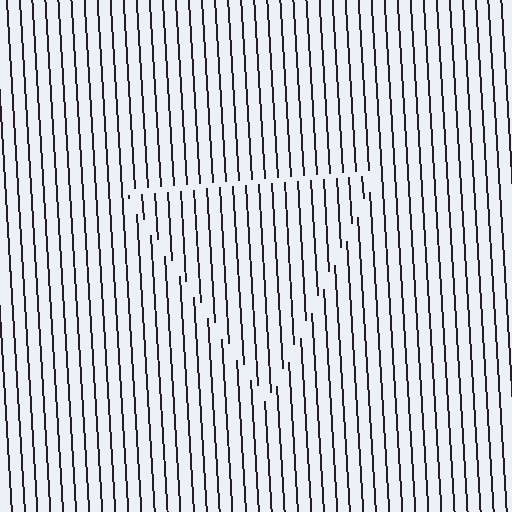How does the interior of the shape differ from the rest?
The interior of the shape contains the same grating, shifted by half a period — the contour is defined by the phase discontinuity where line-ends from the inner and outer gratings abut.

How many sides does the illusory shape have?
3 sides — the line-ends trace a triangle.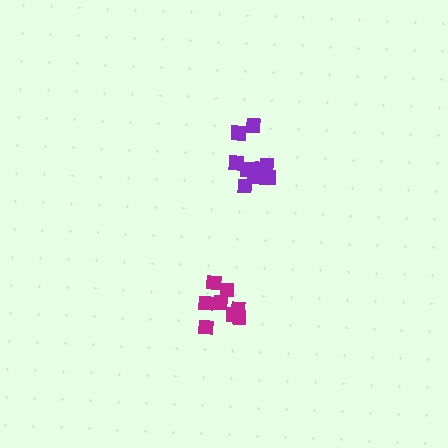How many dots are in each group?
Group 1: 8 dots, Group 2: 9 dots (17 total).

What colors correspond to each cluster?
The clusters are colored: magenta, purple.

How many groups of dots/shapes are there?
There are 2 groups.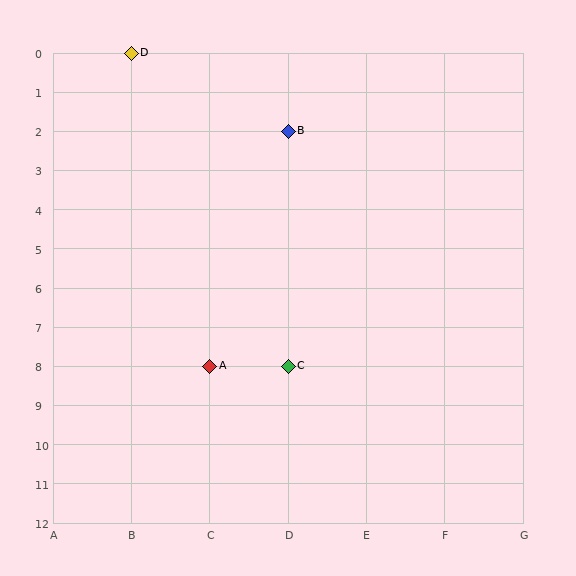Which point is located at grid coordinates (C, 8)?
Point A is at (C, 8).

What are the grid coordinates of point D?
Point D is at grid coordinates (B, 0).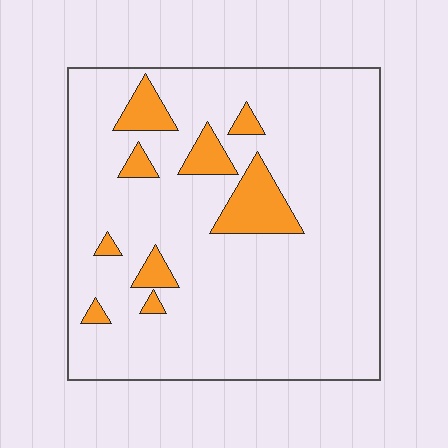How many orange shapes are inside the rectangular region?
9.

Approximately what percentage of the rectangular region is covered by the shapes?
Approximately 10%.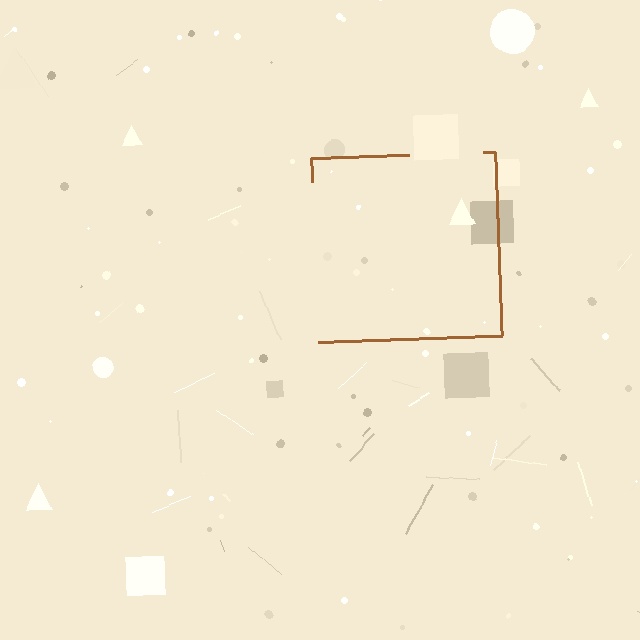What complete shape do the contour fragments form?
The contour fragments form a square.